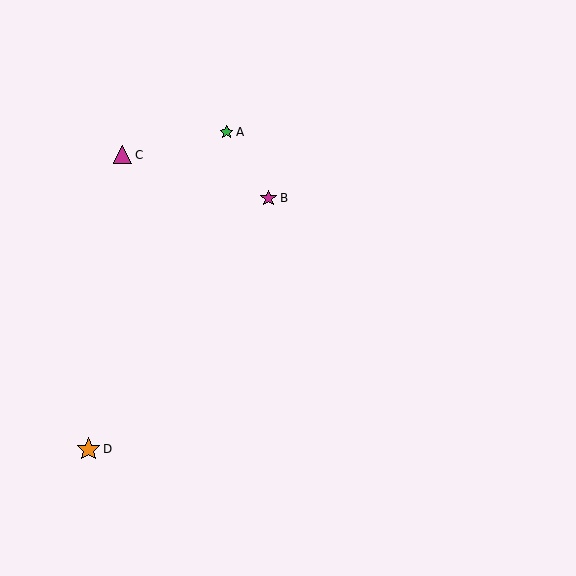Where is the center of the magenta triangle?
The center of the magenta triangle is at (122, 155).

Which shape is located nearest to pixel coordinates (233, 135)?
The green star (labeled A) at (226, 132) is nearest to that location.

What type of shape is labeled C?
Shape C is a magenta triangle.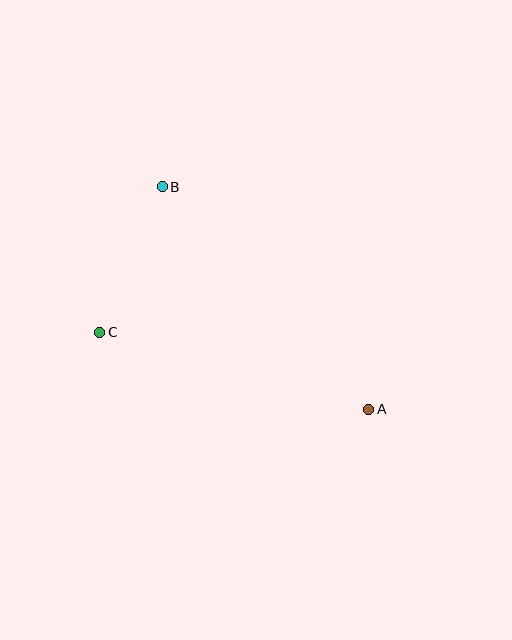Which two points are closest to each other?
Points B and C are closest to each other.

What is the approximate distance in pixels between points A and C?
The distance between A and C is approximately 280 pixels.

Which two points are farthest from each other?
Points A and B are farthest from each other.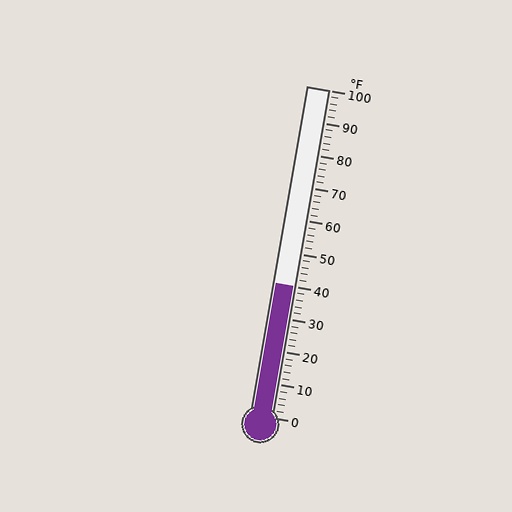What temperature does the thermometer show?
The thermometer shows approximately 40°F.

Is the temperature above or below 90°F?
The temperature is below 90°F.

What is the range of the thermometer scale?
The thermometer scale ranges from 0°F to 100°F.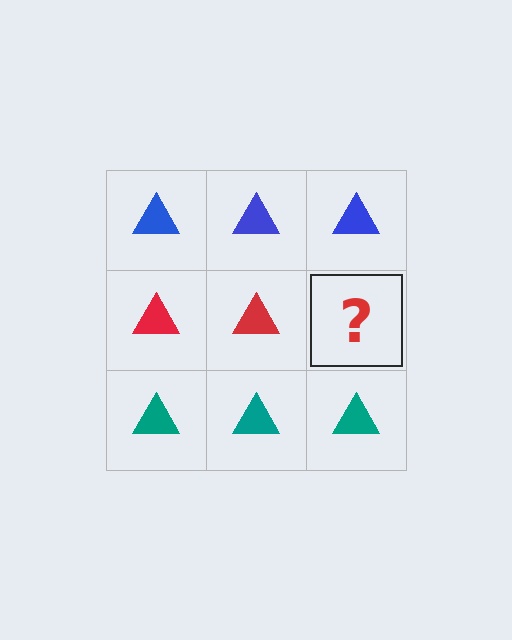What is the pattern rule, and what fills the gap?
The rule is that each row has a consistent color. The gap should be filled with a red triangle.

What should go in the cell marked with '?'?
The missing cell should contain a red triangle.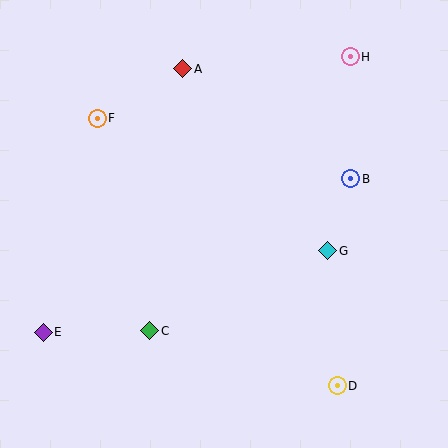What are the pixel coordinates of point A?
Point A is at (183, 69).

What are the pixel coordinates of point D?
Point D is at (337, 386).